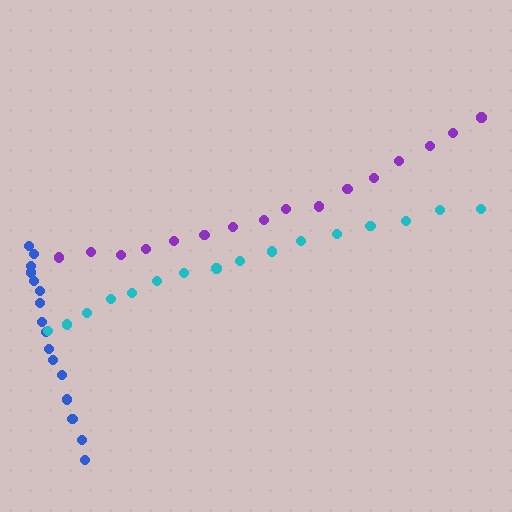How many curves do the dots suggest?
There are 3 distinct paths.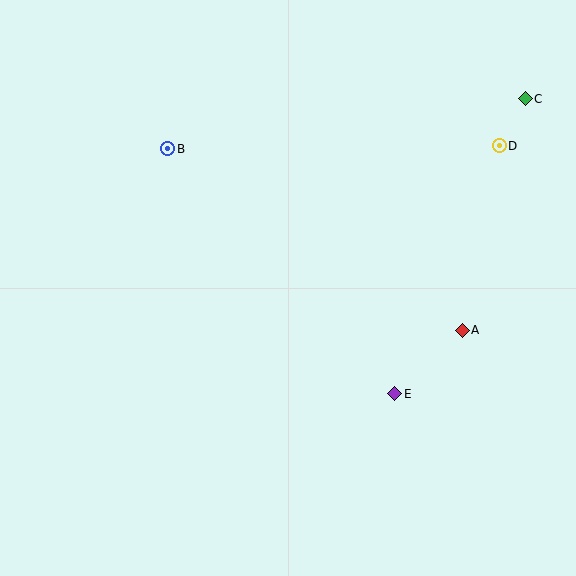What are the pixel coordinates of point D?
Point D is at (499, 146).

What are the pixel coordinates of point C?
Point C is at (525, 99).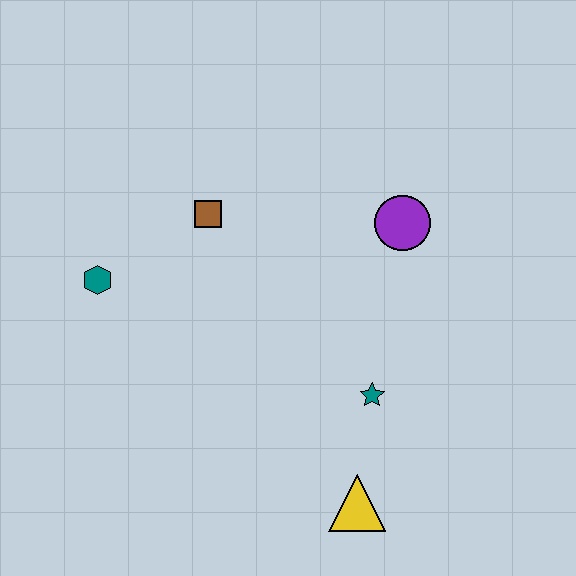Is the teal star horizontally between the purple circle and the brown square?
Yes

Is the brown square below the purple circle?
No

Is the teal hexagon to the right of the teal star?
No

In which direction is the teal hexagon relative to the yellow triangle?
The teal hexagon is to the left of the yellow triangle.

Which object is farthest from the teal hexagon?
The yellow triangle is farthest from the teal hexagon.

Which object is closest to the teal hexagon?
The brown square is closest to the teal hexagon.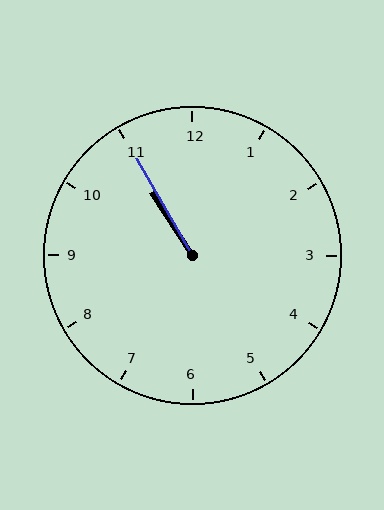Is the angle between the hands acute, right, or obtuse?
It is acute.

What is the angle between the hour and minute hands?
Approximately 2 degrees.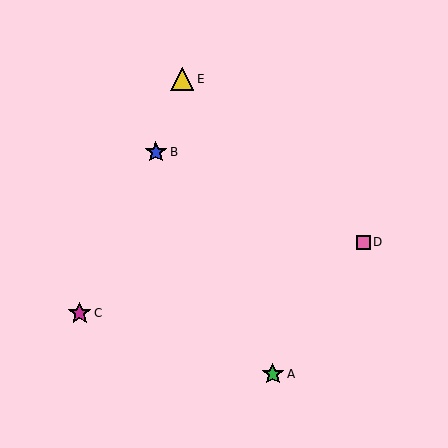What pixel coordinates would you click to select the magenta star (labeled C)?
Click at (80, 313) to select the magenta star C.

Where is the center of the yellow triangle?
The center of the yellow triangle is at (182, 79).